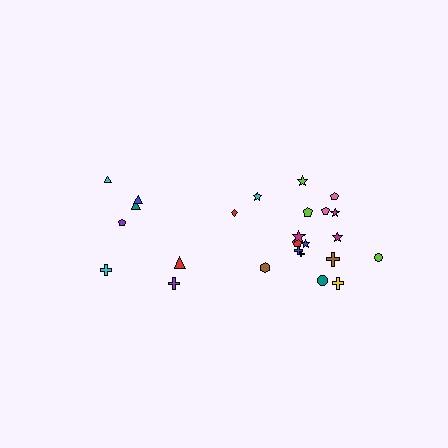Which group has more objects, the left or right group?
The right group.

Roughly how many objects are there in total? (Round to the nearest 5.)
Roughly 25 objects in total.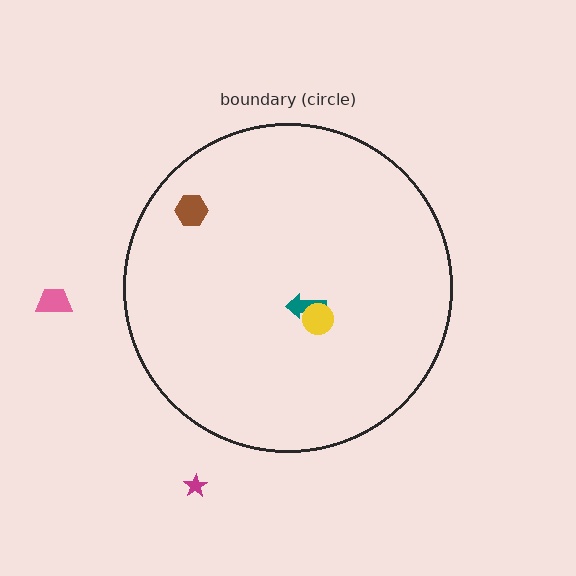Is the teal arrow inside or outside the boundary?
Inside.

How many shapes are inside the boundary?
3 inside, 2 outside.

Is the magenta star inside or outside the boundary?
Outside.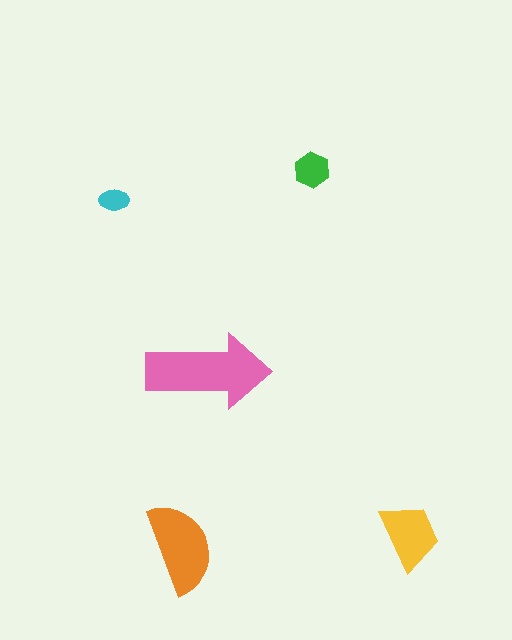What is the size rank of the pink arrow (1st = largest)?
1st.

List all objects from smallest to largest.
The cyan ellipse, the green hexagon, the yellow trapezoid, the orange semicircle, the pink arrow.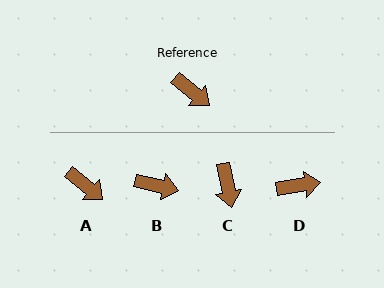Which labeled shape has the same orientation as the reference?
A.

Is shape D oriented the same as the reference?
No, it is off by about 48 degrees.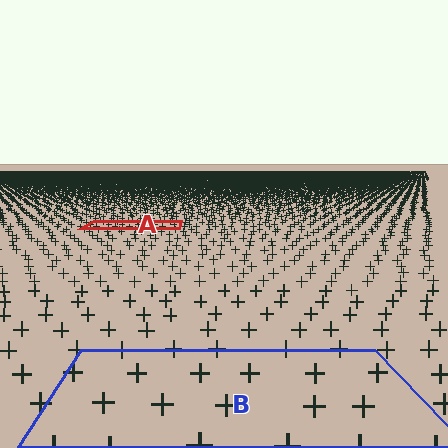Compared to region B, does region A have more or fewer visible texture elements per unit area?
Region A has more texture elements per unit area — they are packed more densely because it is farther away.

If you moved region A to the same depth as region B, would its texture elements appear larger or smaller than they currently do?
They would appear larger. At a closer depth, the same texture elements are projected at a bigger on-screen size.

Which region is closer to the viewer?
Region B is closer. The texture elements there are larger and more spread out.